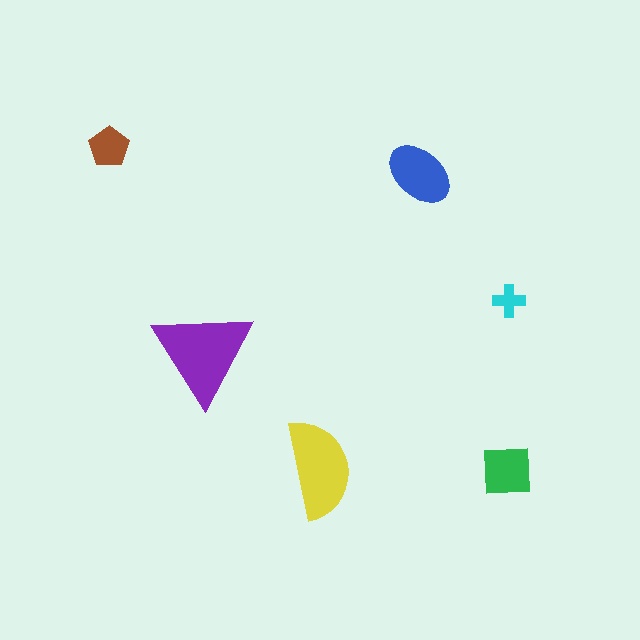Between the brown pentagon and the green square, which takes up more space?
The green square.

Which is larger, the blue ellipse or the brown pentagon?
The blue ellipse.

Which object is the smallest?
The cyan cross.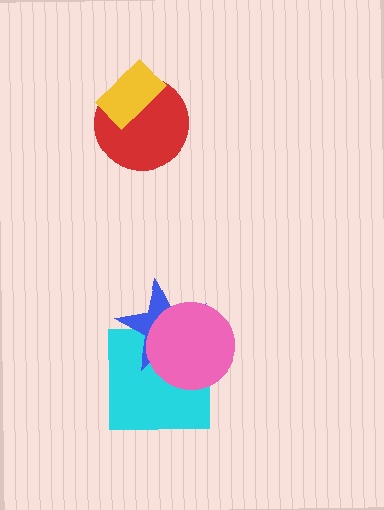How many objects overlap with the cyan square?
2 objects overlap with the cyan square.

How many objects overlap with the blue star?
2 objects overlap with the blue star.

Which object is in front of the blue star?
The pink circle is in front of the blue star.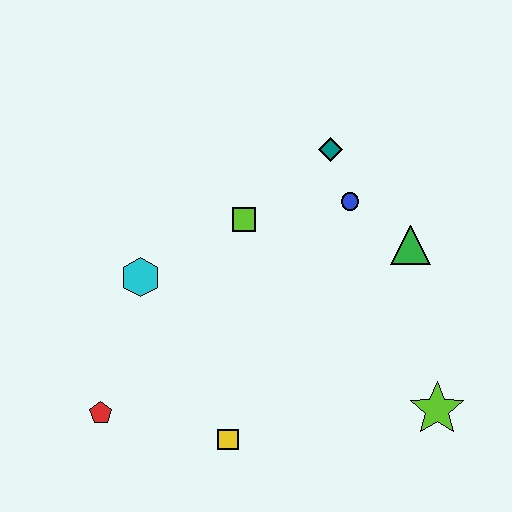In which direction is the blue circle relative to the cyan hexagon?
The blue circle is to the right of the cyan hexagon.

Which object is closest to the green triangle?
The blue circle is closest to the green triangle.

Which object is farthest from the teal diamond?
The red pentagon is farthest from the teal diamond.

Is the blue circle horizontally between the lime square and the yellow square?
No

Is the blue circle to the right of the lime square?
Yes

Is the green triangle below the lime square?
Yes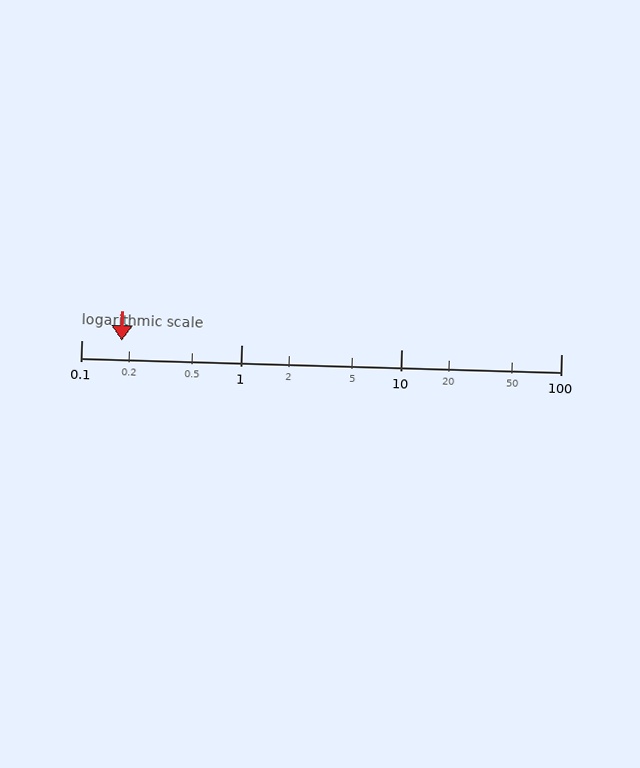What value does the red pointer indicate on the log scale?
The pointer indicates approximately 0.18.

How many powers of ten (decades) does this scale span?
The scale spans 3 decades, from 0.1 to 100.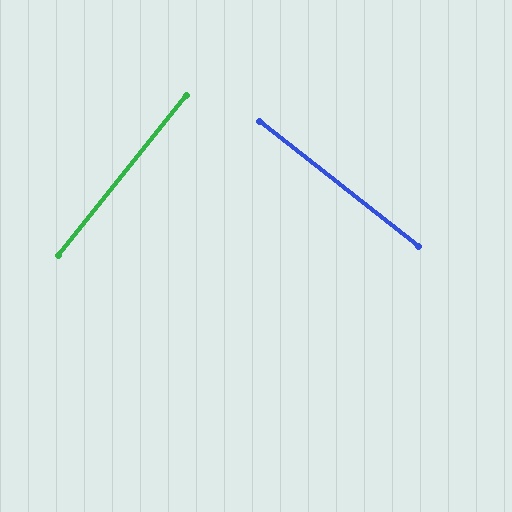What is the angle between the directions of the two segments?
Approximately 90 degrees.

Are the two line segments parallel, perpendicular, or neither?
Perpendicular — they meet at approximately 90°.